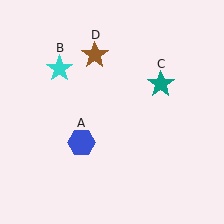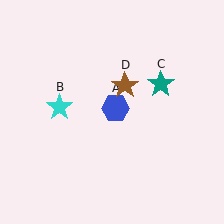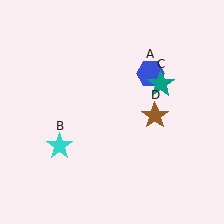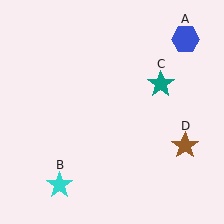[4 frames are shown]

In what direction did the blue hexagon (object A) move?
The blue hexagon (object A) moved up and to the right.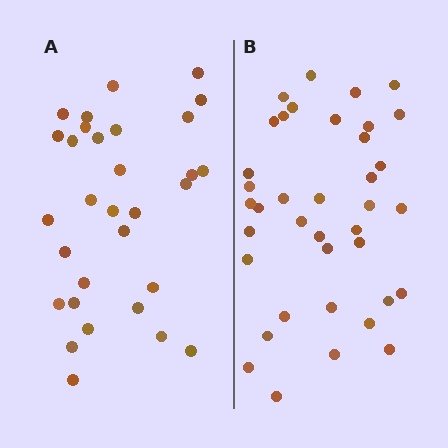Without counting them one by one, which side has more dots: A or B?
Region B (the right region) has more dots.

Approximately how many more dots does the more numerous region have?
Region B has roughly 8 or so more dots than region A.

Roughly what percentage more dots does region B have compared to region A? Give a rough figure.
About 25% more.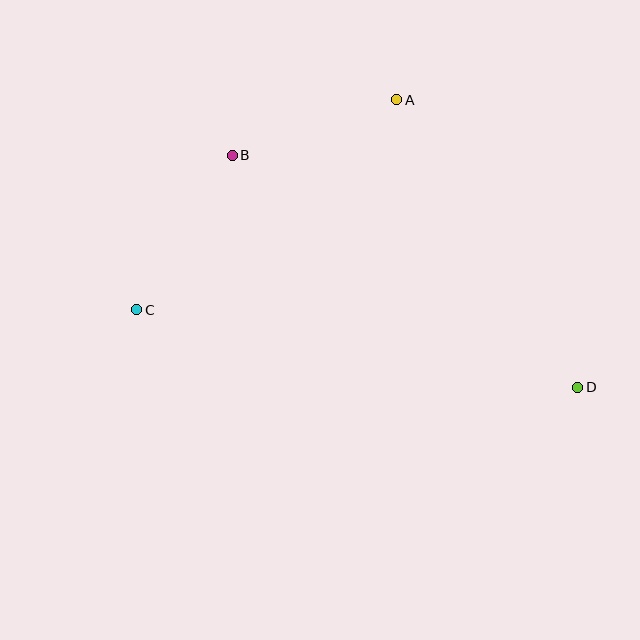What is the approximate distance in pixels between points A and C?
The distance between A and C is approximately 334 pixels.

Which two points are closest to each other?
Points A and B are closest to each other.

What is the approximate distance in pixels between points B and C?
The distance between B and C is approximately 182 pixels.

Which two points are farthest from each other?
Points C and D are farthest from each other.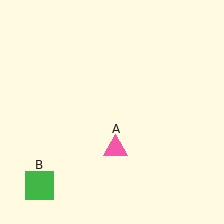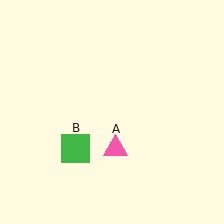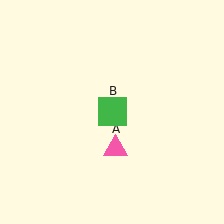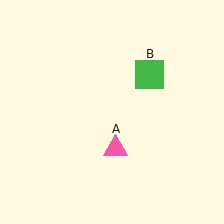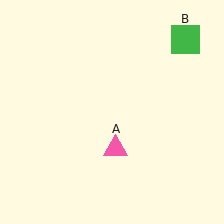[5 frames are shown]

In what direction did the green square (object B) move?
The green square (object B) moved up and to the right.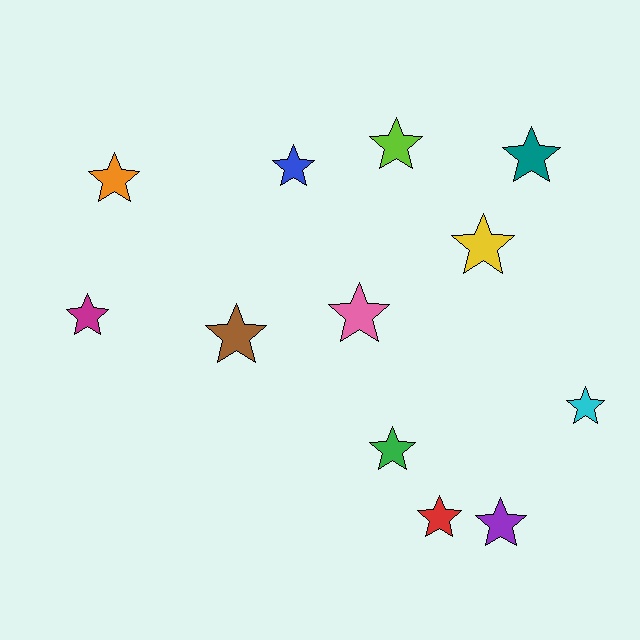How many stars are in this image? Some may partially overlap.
There are 12 stars.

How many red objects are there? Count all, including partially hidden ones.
There is 1 red object.